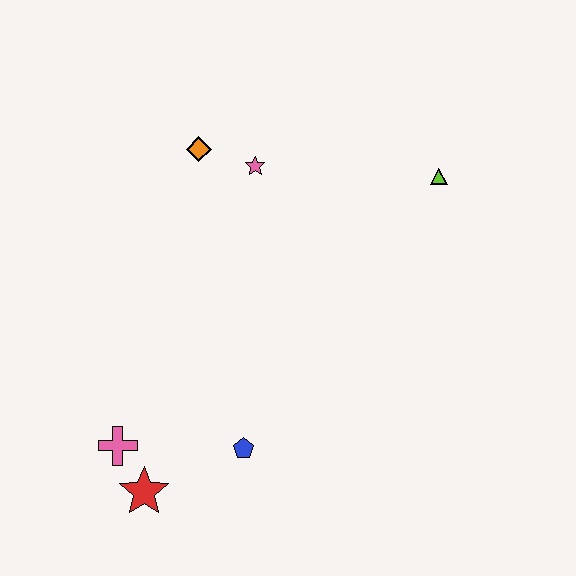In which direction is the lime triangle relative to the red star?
The lime triangle is above the red star.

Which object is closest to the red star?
The pink cross is closest to the red star.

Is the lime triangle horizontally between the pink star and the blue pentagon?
No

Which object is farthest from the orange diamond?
The red star is farthest from the orange diamond.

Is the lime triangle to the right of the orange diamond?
Yes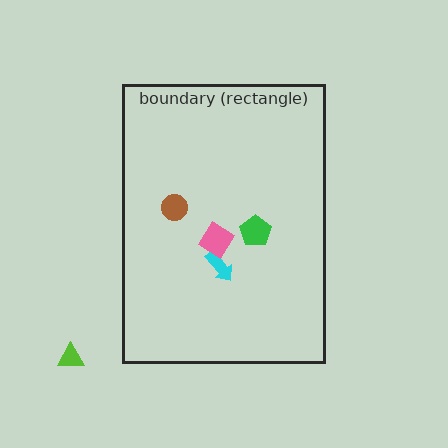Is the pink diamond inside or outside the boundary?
Inside.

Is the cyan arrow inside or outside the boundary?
Inside.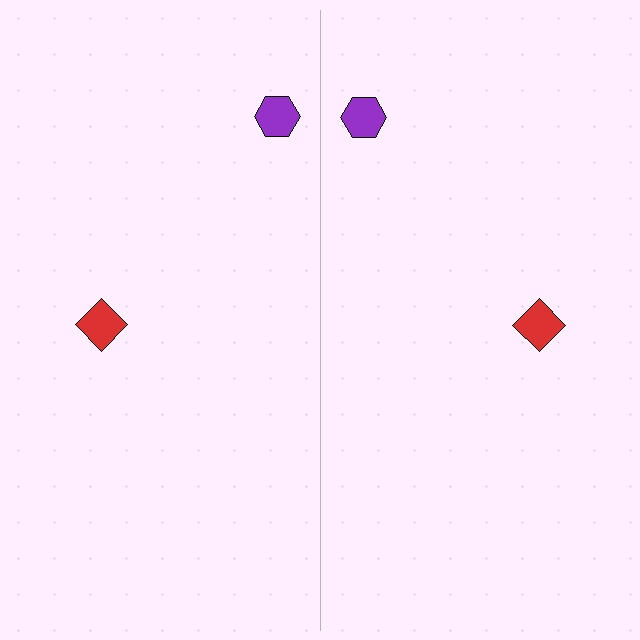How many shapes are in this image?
There are 4 shapes in this image.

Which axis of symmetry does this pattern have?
The pattern has a vertical axis of symmetry running through the center of the image.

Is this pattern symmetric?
Yes, this pattern has bilateral (reflection) symmetry.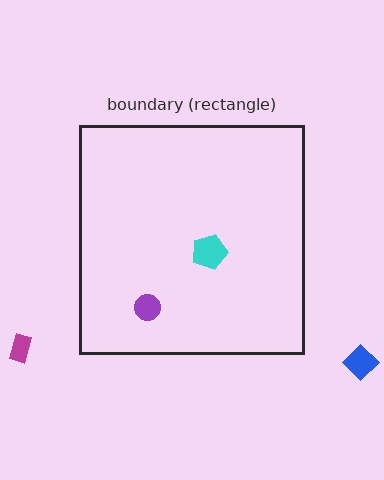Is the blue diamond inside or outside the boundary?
Outside.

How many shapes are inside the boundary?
2 inside, 2 outside.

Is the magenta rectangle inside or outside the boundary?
Outside.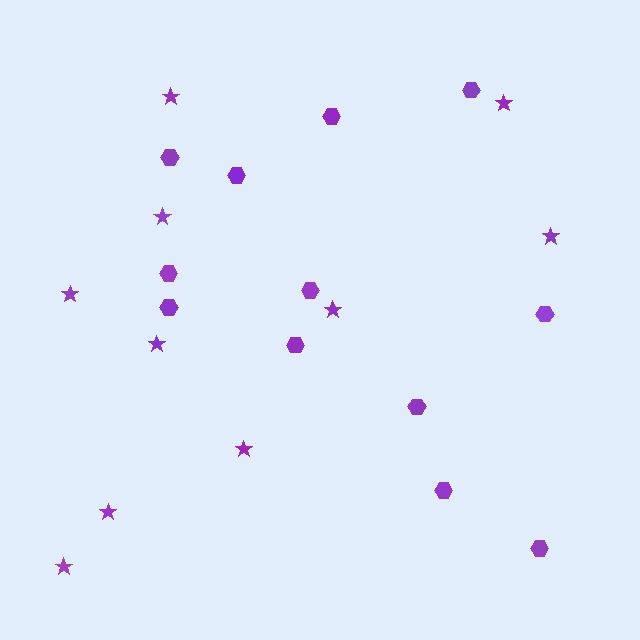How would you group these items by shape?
There are 2 groups: one group of hexagons (12) and one group of stars (10).